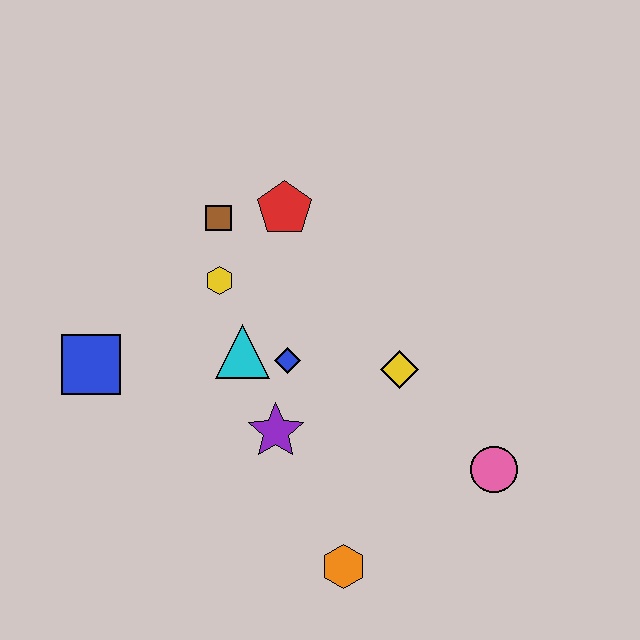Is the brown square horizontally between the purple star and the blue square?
Yes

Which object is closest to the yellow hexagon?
The brown square is closest to the yellow hexagon.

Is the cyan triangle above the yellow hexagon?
No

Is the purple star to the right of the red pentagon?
No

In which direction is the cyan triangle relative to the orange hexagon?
The cyan triangle is above the orange hexagon.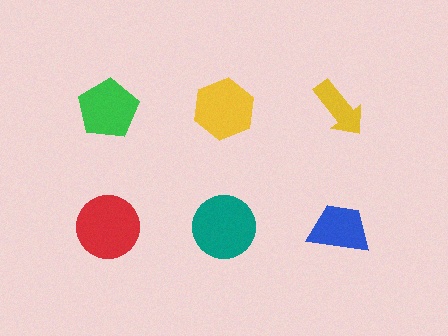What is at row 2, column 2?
A teal circle.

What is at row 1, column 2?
A yellow hexagon.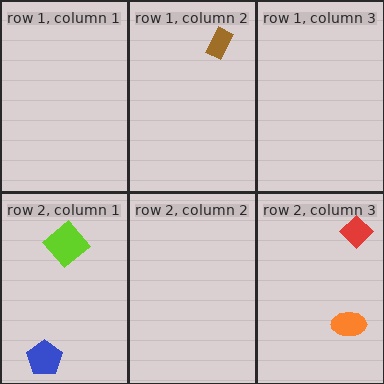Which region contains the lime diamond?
The row 2, column 1 region.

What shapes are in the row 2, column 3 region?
The red diamond, the orange ellipse.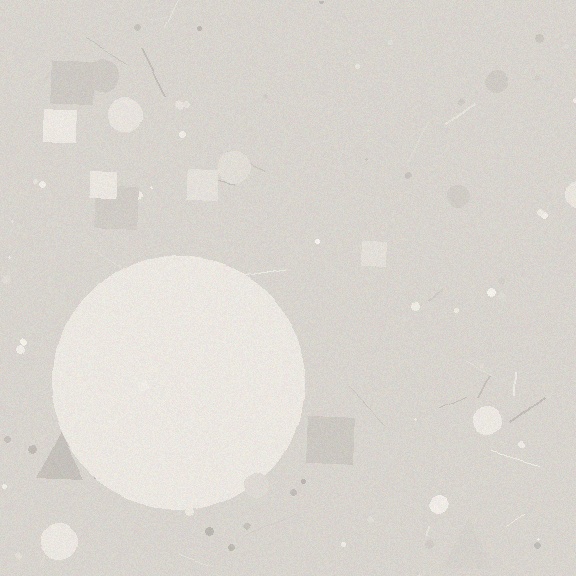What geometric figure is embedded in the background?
A circle is embedded in the background.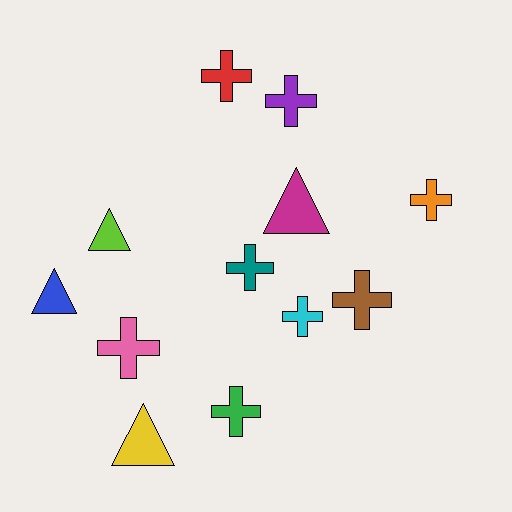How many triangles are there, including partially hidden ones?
There are 4 triangles.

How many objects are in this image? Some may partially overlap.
There are 12 objects.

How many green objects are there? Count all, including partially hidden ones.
There is 1 green object.